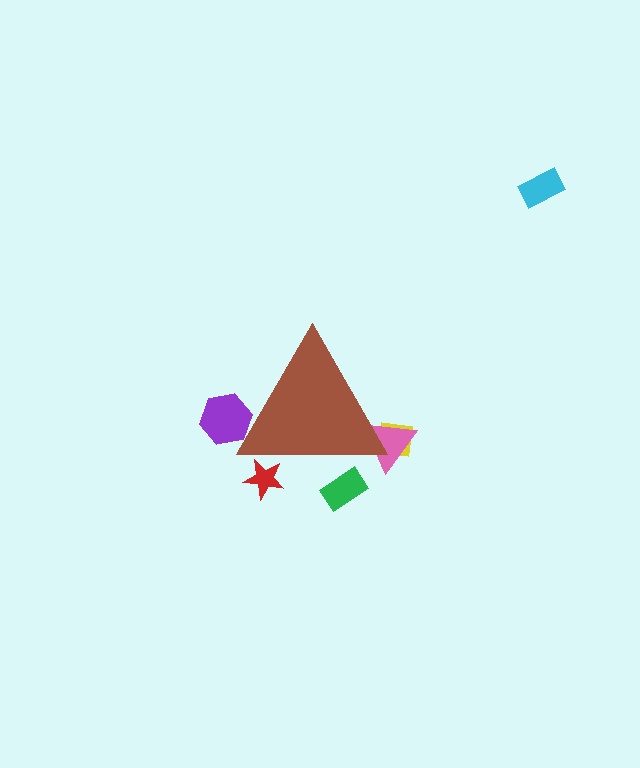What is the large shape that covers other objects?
A brown triangle.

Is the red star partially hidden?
Yes, the red star is partially hidden behind the brown triangle.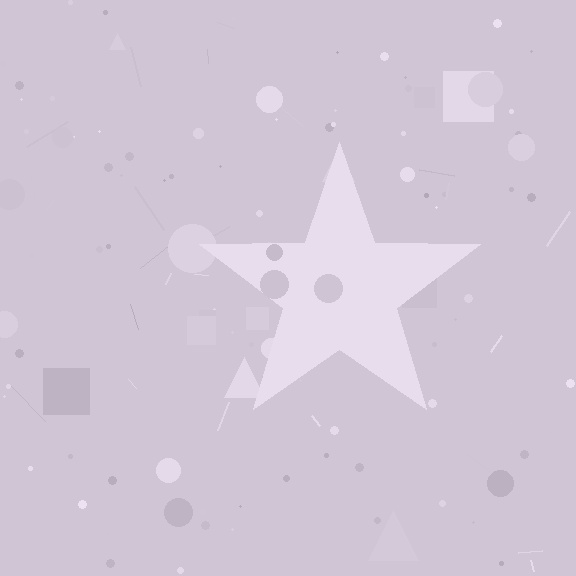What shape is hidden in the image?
A star is hidden in the image.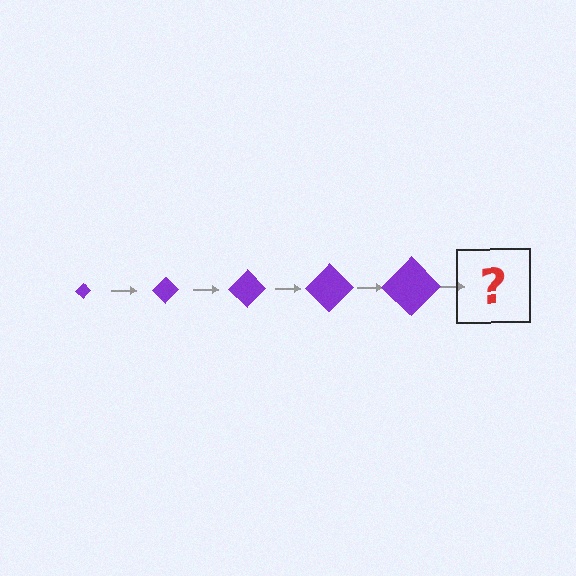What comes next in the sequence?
The next element should be a purple diamond, larger than the previous one.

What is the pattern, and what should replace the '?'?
The pattern is that the diamond gets progressively larger each step. The '?' should be a purple diamond, larger than the previous one.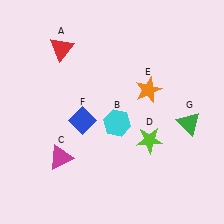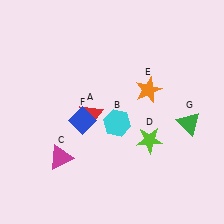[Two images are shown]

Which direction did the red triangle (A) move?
The red triangle (A) moved down.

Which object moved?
The red triangle (A) moved down.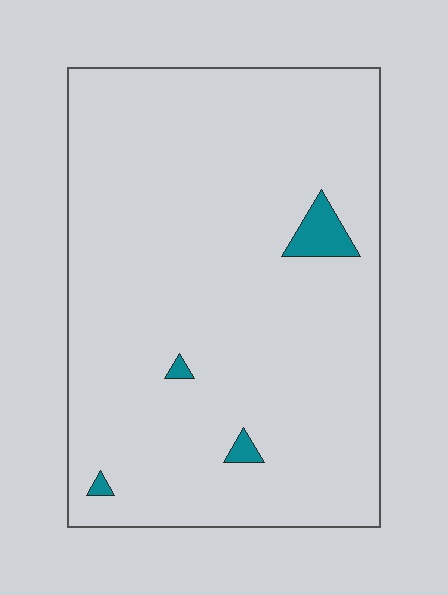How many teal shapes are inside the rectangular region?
4.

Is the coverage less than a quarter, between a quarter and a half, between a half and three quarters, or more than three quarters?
Less than a quarter.